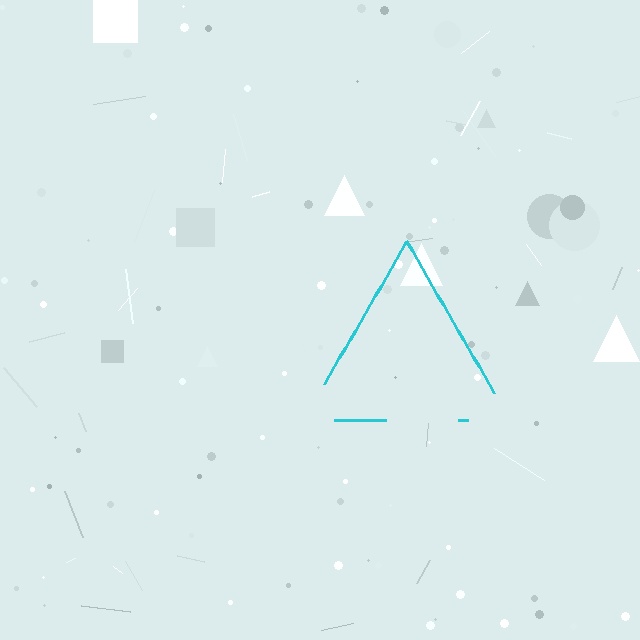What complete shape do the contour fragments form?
The contour fragments form a triangle.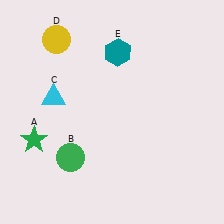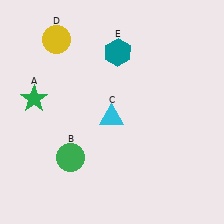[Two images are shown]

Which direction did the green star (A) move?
The green star (A) moved up.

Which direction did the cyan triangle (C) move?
The cyan triangle (C) moved right.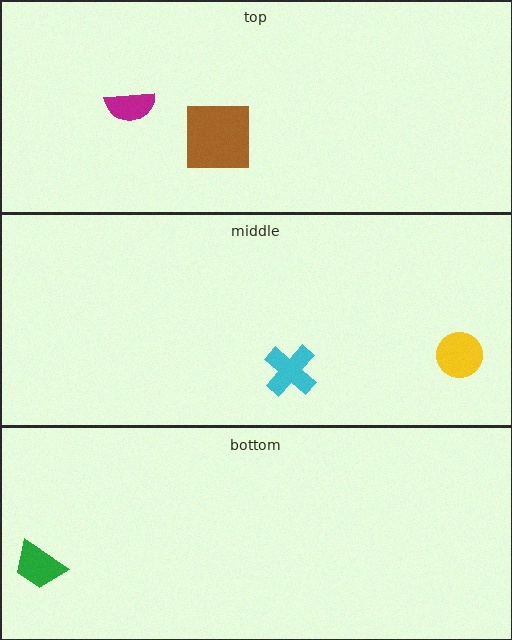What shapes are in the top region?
The magenta semicircle, the brown square.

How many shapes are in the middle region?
2.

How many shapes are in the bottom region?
1.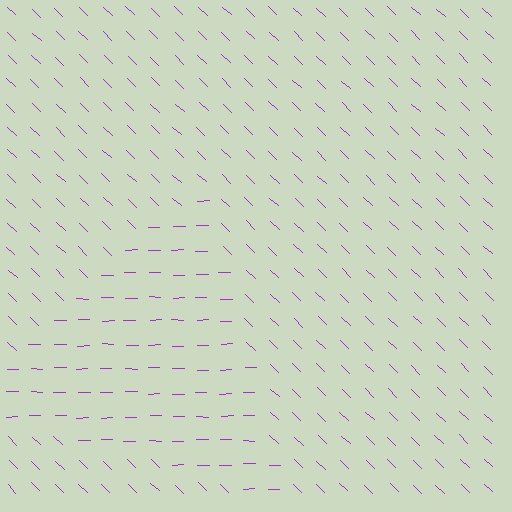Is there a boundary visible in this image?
Yes, there is a texture boundary formed by a change in line orientation.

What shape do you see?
I see a triangle.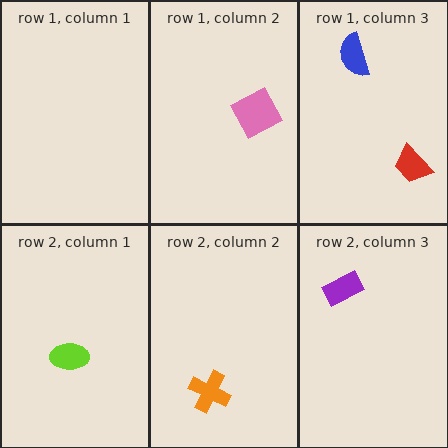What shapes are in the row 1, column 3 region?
The blue semicircle, the red trapezoid.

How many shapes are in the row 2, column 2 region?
1.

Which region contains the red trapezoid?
The row 1, column 3 region.